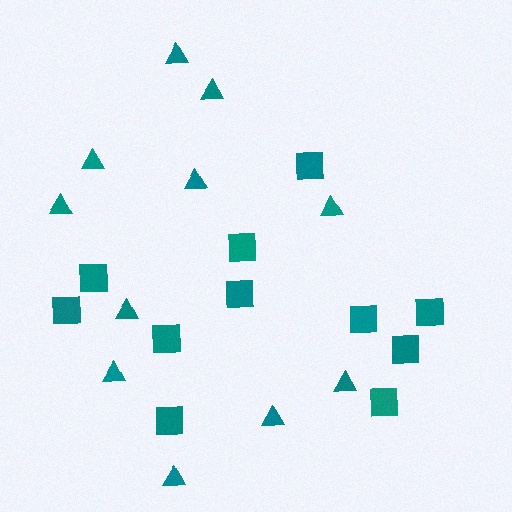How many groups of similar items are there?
There are 2 groups: one group of triangles (11) and one group of squares (11).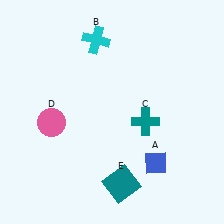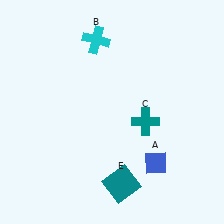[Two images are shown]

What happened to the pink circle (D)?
The pink circle (D) was removed in Image 2. It was in the bottom-left area of Image 1.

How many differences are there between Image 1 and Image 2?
There is 1 difference between the two images.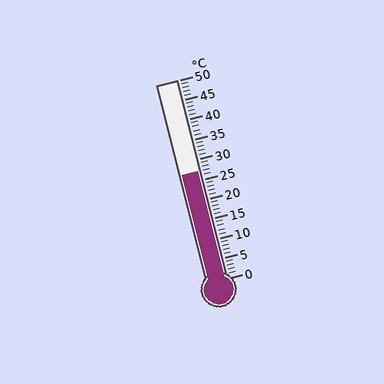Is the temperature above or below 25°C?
The temperature is above 25°C.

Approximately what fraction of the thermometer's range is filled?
The thermometer is filled to approximately 55% of its range.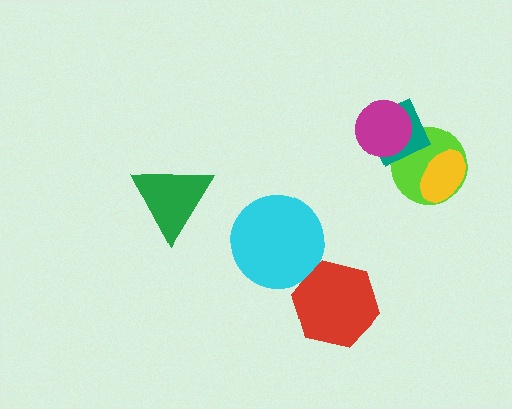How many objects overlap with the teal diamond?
2 objects overlap with the teal diamond.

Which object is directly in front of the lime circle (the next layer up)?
The teal diamond is directly in front of the lime circle.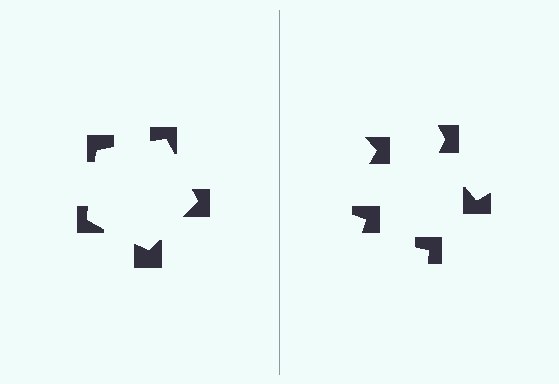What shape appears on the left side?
An illusory pentagon.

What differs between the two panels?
The notched squares are positioned identically on both sides; only the wedge orientations differ. On the left they align to a pentagon; on the right they are misaligned.